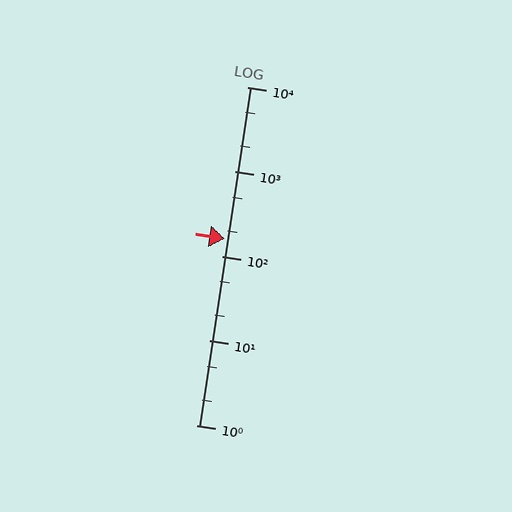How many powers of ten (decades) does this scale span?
The scale spans 4 decades, from 1 to 10000.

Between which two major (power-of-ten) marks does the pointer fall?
The pointer is between 100 and 1000.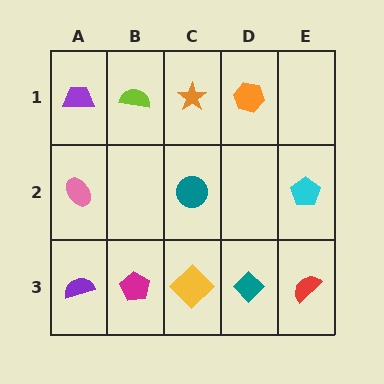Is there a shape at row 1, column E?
No, that cell is empty.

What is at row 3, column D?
A teal diamond.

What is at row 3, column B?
A magenta pentagon.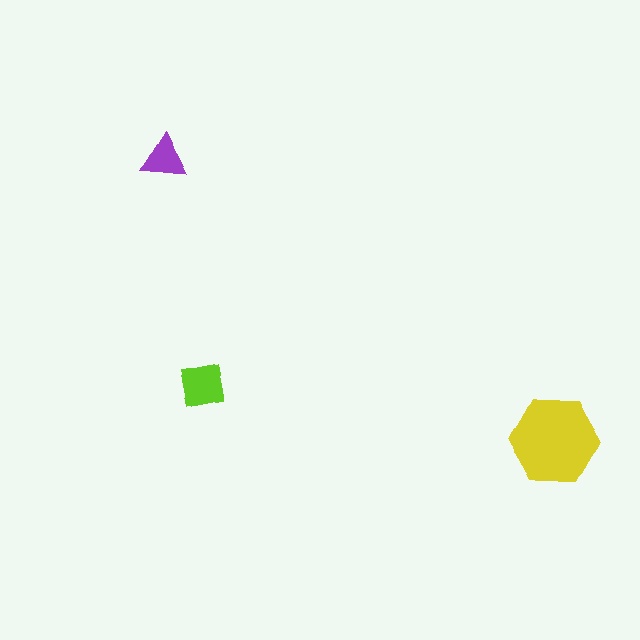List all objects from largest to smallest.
The yellow hexagon, the lime square, the purple triangle.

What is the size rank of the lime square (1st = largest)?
2nd.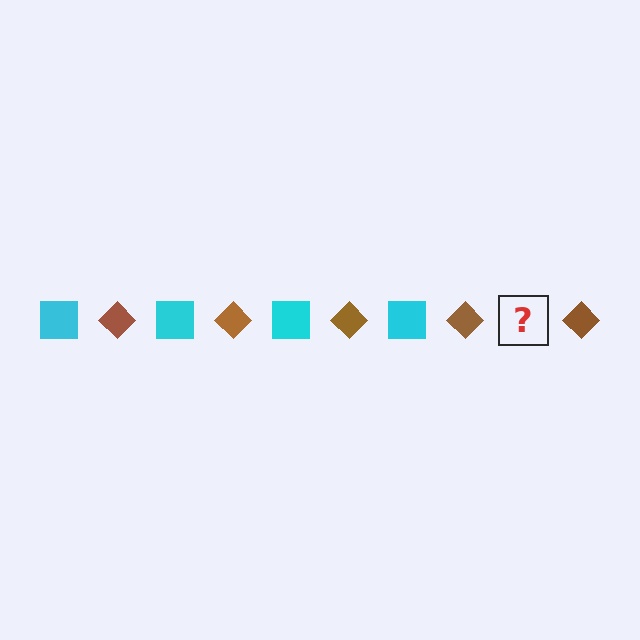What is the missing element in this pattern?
The missing element is a cyan square.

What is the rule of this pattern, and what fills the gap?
The rule is that the pattern alternates between cyan square and brown diamond. The gap should be filled with a cyan square.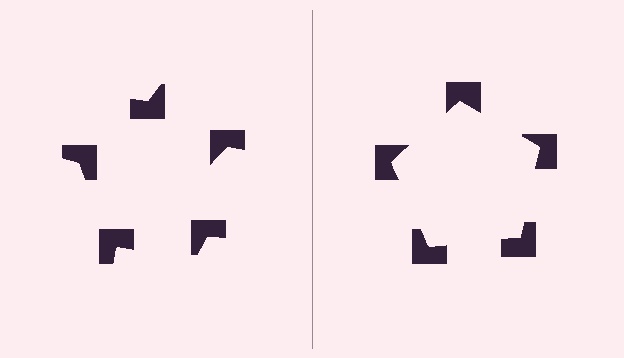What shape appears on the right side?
An illusory pentagon.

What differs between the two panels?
The notched squares are positioned identically on both sides; only the wedge orientations differ. On the right they align to a pentagon; on the left they are misaligned.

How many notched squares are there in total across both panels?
10 — 5 on each side.